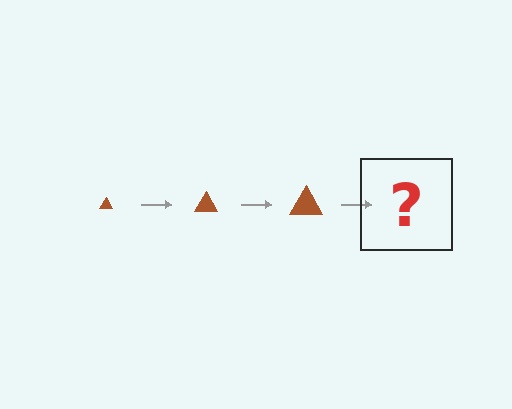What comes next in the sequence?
The next element should be a brown triangle, larger than the previous one.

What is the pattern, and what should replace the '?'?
The pattern is that the triangle gets progressively larger each step. The '?' should be a brown triangle, larger than the previous one.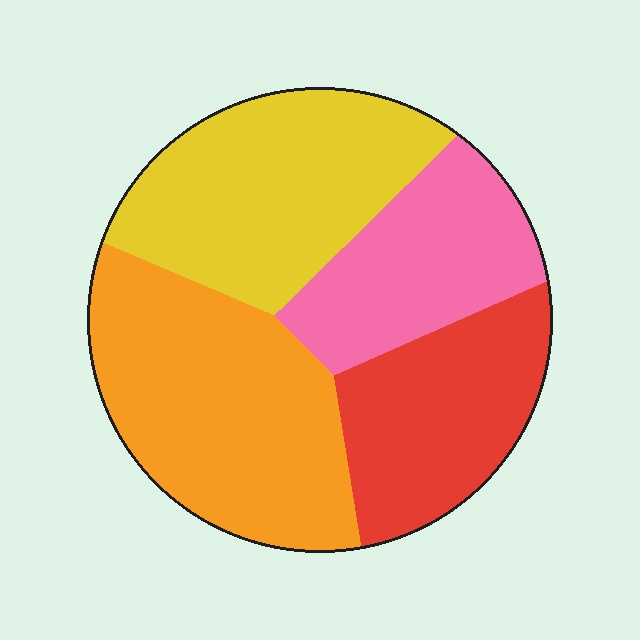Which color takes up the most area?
Orange, at roughly 30%.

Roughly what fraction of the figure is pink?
Pink takes up about one fifth (1/5) of the figure.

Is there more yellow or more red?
Yellow.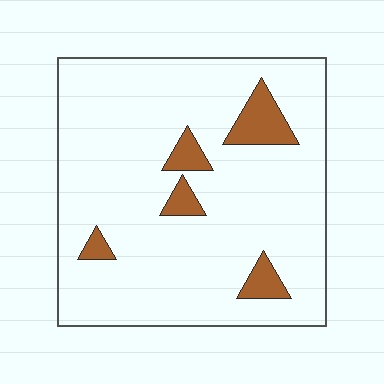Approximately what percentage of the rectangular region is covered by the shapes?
Approximately 10%.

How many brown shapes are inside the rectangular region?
5.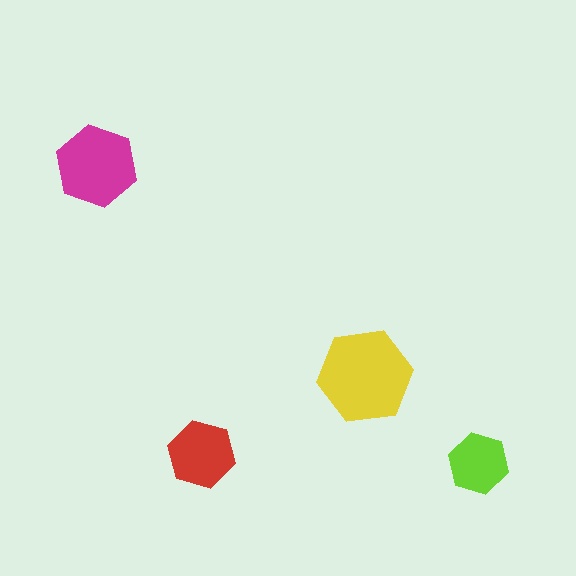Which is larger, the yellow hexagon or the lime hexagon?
The yellow one.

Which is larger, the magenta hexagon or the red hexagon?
The magenta one.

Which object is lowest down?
The lime hexagon is bottommost.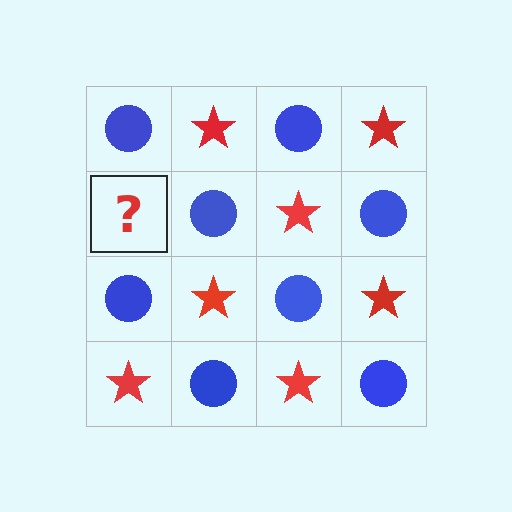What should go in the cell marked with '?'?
The missing cell should contain a red star.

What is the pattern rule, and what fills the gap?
The rule is that it alternates blue circle and red star in a checkerboard pattern. The gap should be filled with a red star.